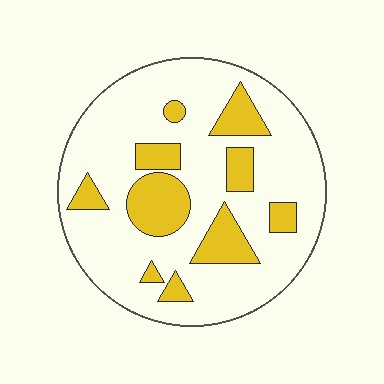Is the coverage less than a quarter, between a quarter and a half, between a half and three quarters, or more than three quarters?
Less than a quarter.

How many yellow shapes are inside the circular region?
10.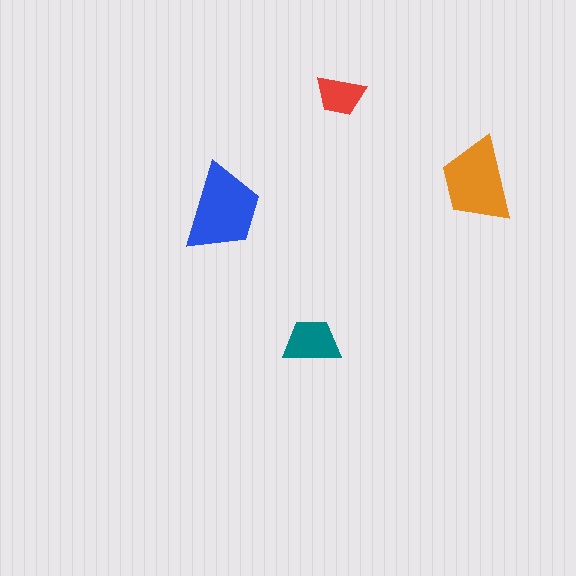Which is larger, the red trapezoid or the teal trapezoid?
The teal one.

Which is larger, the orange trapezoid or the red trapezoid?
The orange one.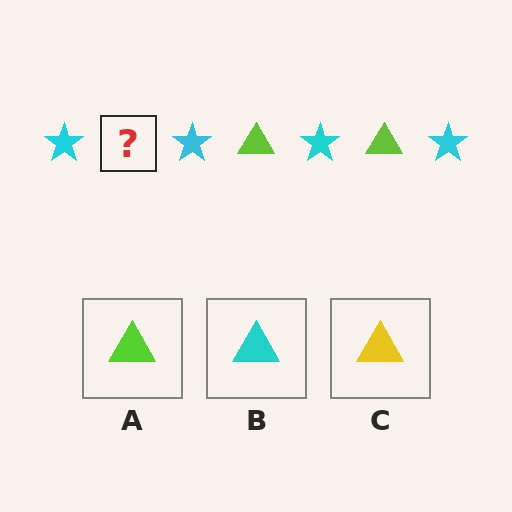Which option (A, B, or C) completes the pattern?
A.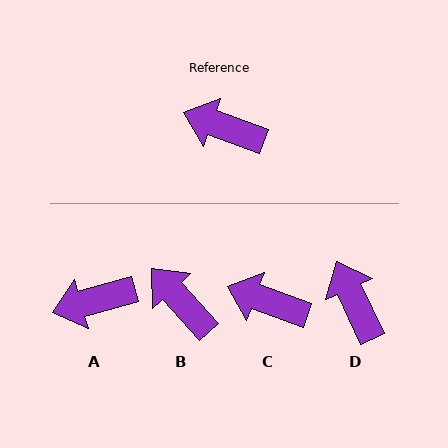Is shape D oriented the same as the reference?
No, it is off by about 45 degrees.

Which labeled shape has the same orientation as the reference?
C.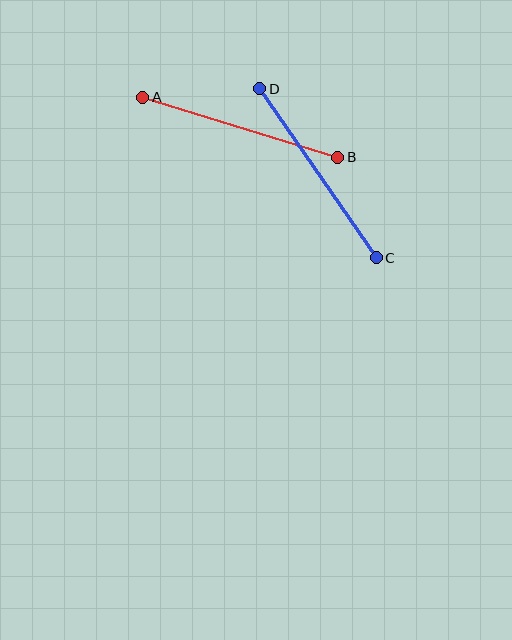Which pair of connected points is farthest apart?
Points C and D are farthest apart.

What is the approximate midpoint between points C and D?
The midpoint is at approximately (318, 173) pixels.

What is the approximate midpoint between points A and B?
The midpoint is at approximately (240, 127) pixels.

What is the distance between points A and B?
The distance is approximately 204 pixels.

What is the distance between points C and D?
The distance is approximately 205 pixels.